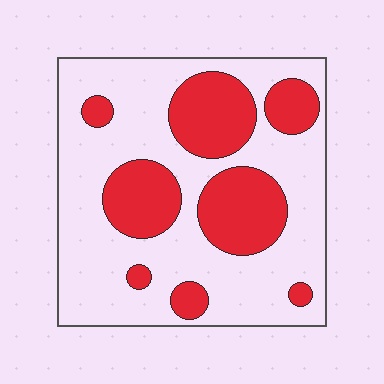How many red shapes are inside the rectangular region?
8.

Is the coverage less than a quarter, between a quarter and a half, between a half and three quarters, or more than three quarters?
Between a quarter and a half.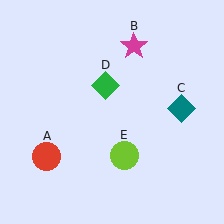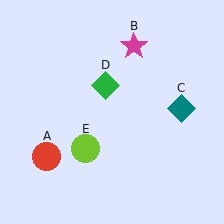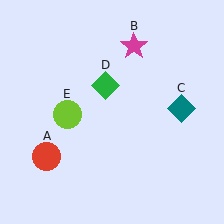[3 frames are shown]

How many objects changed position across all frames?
1 object changed position: lime circle (object E).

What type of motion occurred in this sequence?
The lime circle (object E) rotated clockwise around the center of the scene.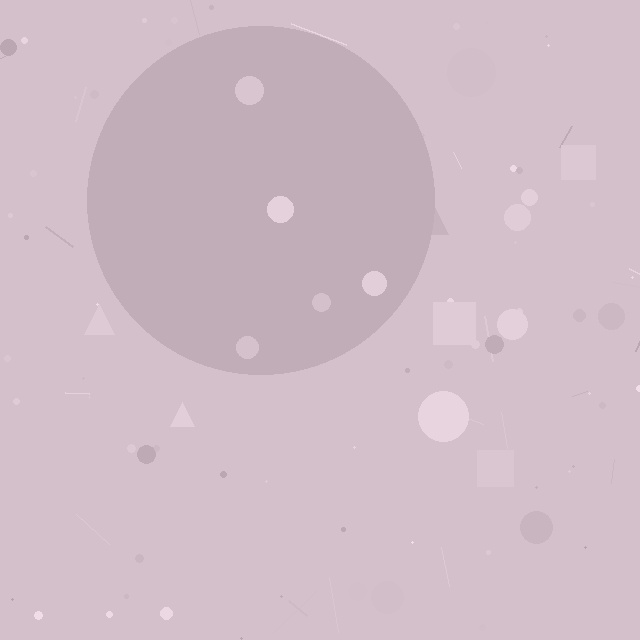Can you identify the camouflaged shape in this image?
The camouflaged shape is a circle.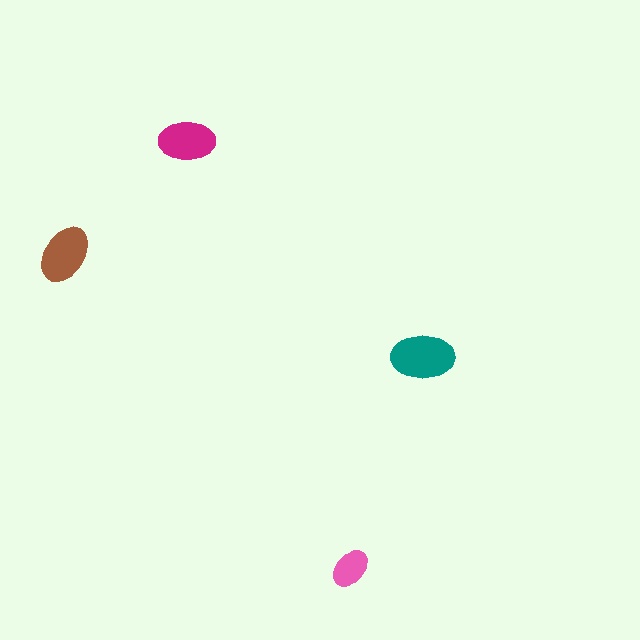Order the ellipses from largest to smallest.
the teal one, the brown one, the magenta one, the pink one.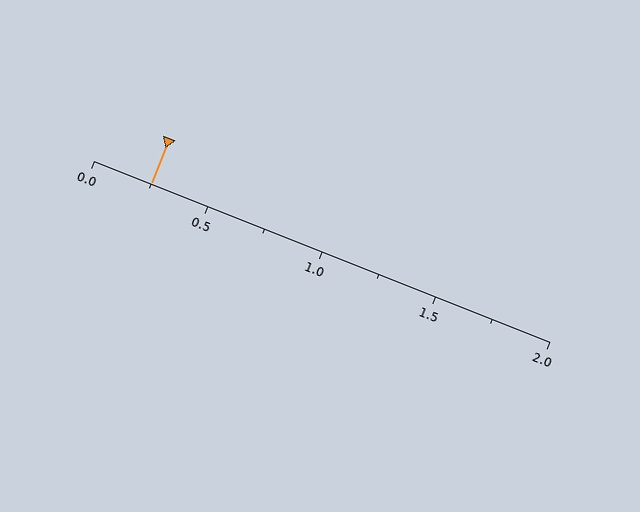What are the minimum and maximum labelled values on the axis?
The axis runs from 0.0 to 2.0.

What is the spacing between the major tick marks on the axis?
The major ticks are spaced 0.5 apart.